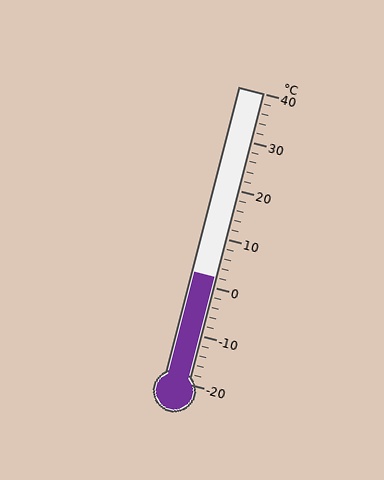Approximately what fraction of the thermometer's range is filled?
The thermometer is filled to approximately 35% of its range.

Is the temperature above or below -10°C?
The temperature is above -10°C.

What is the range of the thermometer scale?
The thermometer scale ranges from -20°C to 40°C.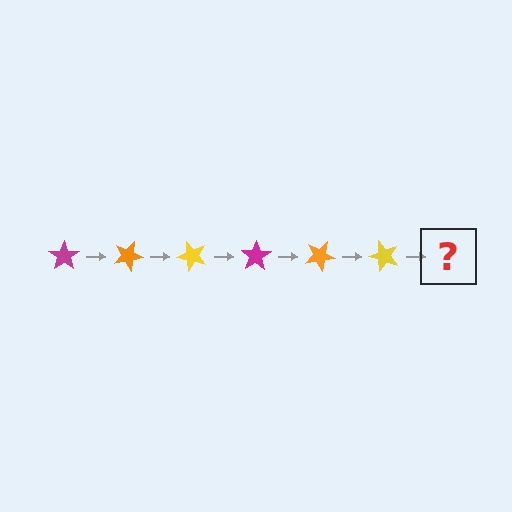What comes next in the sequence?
The next element should be a magenta star, rotated 150 degrees from the start.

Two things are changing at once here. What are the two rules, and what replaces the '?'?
The two rules are that it rotates 25 degrees each step and the color cycles through magenta, orange, and yellow. The '?' should be a magenta star, rotated 150 degrees from the start.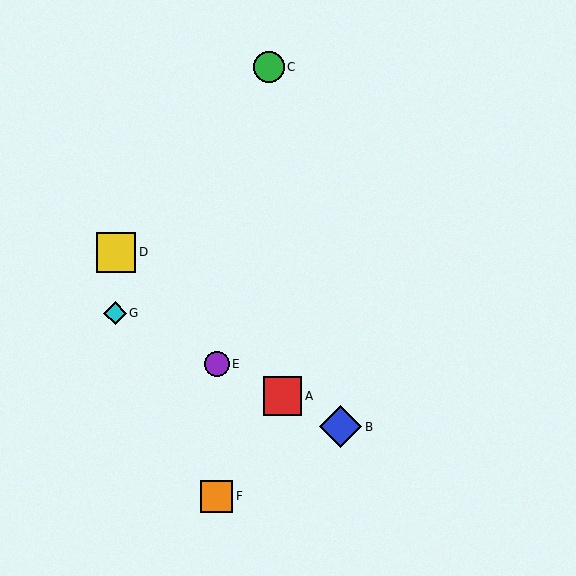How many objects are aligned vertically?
2 objects (E, F) are aligned vertically.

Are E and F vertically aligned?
Yes, both are at x≈217.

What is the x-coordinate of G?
Object G is at x≈115.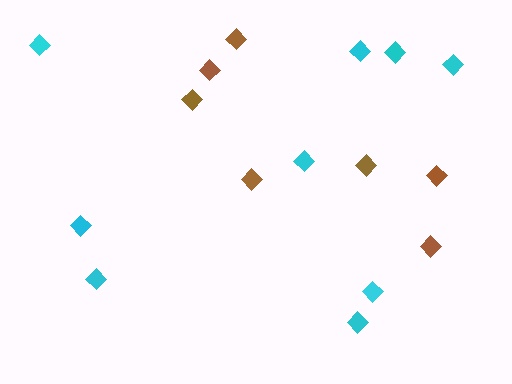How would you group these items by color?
There are 2 groups: one group of cyan diamonds (9) and one group of brown diamonds (7).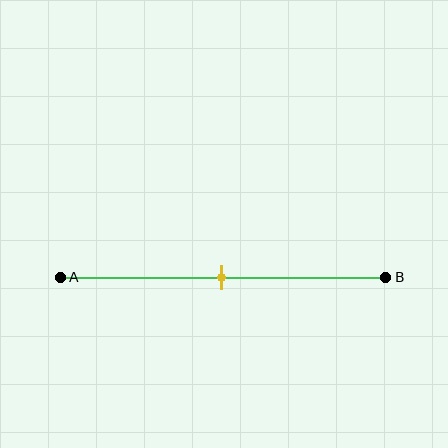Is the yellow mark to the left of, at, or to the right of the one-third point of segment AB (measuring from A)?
The yellow mark is to the right of the one-third point of segment AB.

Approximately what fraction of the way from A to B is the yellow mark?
The yellow mark is approximately 50% of the way from A to B.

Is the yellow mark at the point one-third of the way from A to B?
No, the mark is at about 50% from A, not at the 33% one-third point.